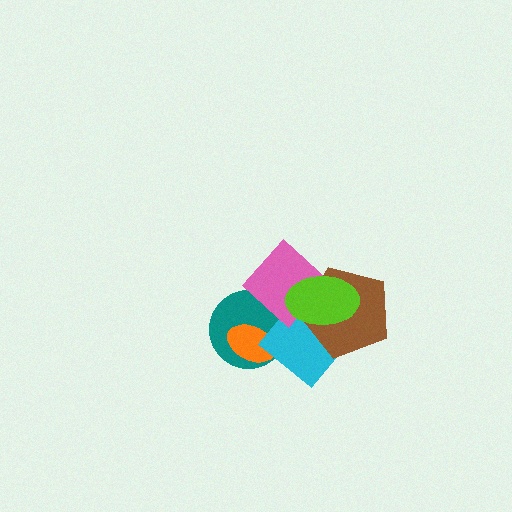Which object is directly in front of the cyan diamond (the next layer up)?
The brown pentagon is directly in front of the cyan diamond.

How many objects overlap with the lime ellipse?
3 objects overlap with the lime ellipse.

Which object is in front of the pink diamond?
The lime ellipse is in front of the pink diamond.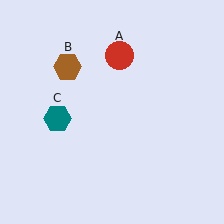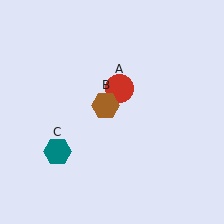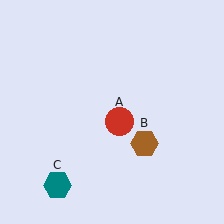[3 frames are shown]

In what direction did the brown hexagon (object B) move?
The brown hexagon (object B) moved down and to the right.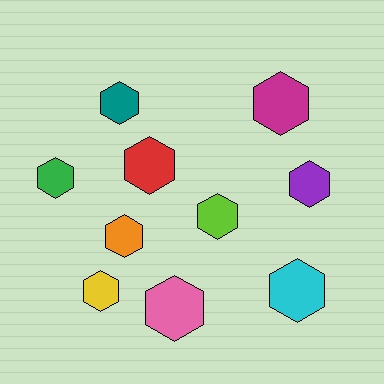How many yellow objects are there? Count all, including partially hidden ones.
There is 1 yellow object.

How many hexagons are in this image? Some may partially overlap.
There are 10 hexagons.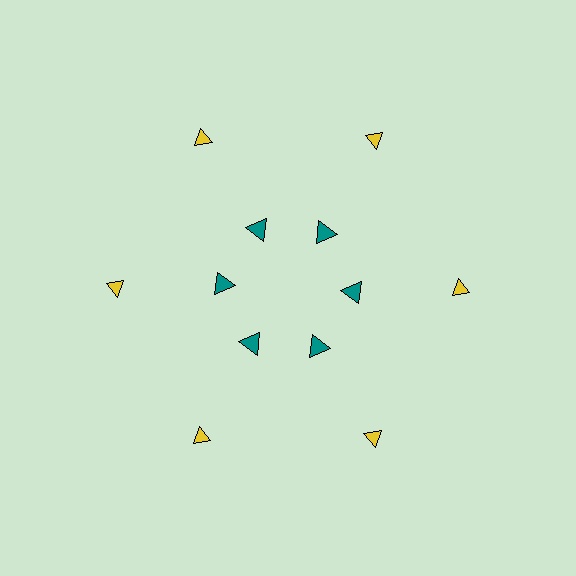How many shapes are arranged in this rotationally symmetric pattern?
There are 12 shapes, arranged in 6 groups of 2.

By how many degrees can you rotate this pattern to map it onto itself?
The pattern maps onto itself every 60 degrees of rotation.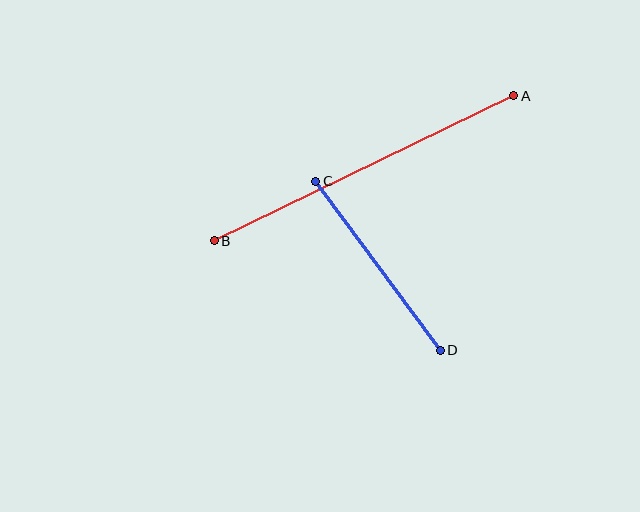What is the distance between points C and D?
The distance is approximately 210 pixels.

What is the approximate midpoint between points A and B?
The midpoint is at approximately (364, 168) pixels.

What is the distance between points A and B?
The distance is approximately 333 pixels.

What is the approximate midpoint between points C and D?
The midpoint is at approximately (378, 266) pixels.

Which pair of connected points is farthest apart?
Points A and B are farthest apart.